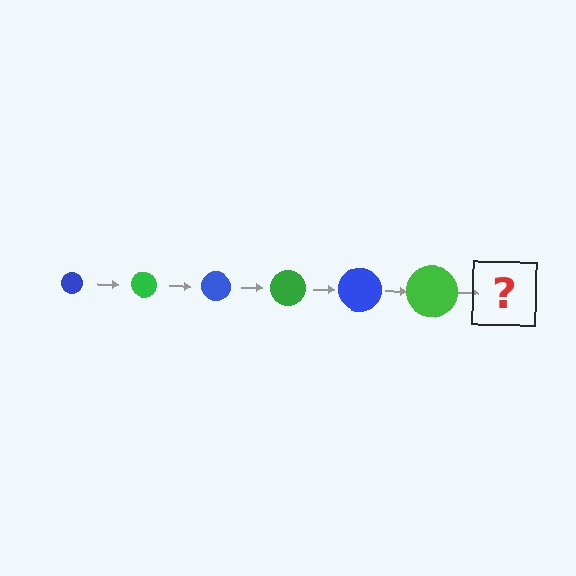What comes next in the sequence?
The next element should be a blue circle, larger than the previous one.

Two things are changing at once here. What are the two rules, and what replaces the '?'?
The two rules are that the circle grows larger each step and the color cycles through blue and green. The '?' should be a blue circle, larger than the previous one.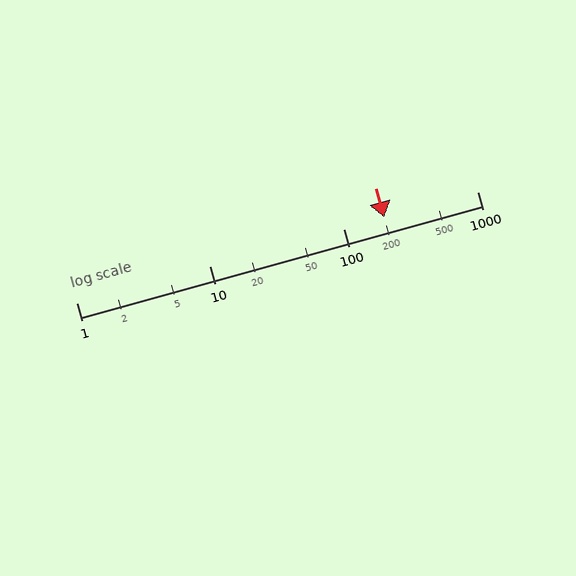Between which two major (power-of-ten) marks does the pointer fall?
The pointer is between 100 and 1000.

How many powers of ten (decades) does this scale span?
The scale spans 3 decades, from 1 to 1000.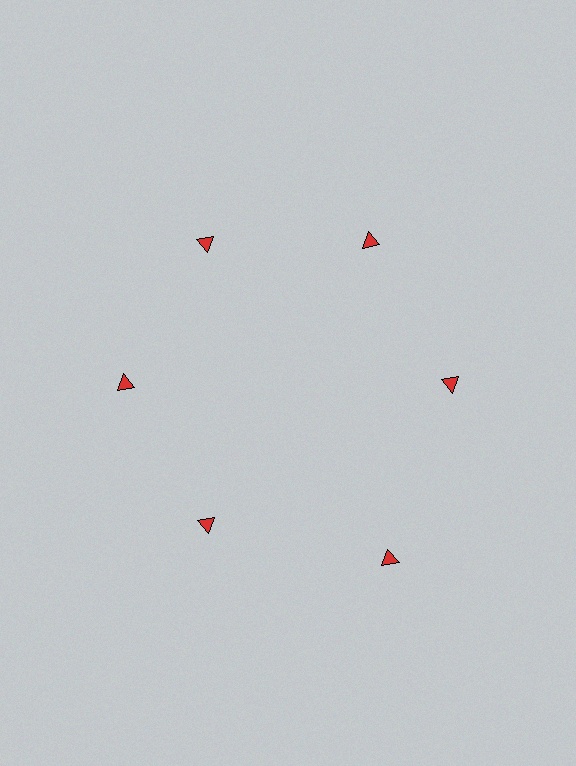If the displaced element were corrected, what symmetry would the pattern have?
It would have 6-fold rotational symmetry — the pattern would map onto itself every 60 degrees.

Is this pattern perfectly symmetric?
No. The 6 red triangles are arranged in a ring, but one element near the 5 o'clock position is pushed outward from the center, breaking the 6-fold rotational symmetry.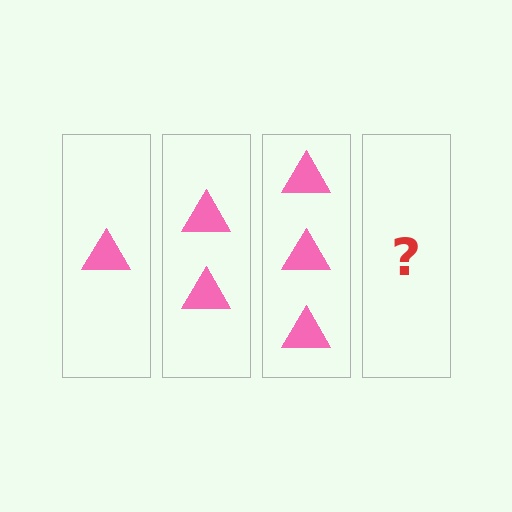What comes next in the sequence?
The next element should be 4 triangles.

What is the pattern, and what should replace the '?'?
The pattern is that each step adds one more triangle. The '?' should be 4 triangles.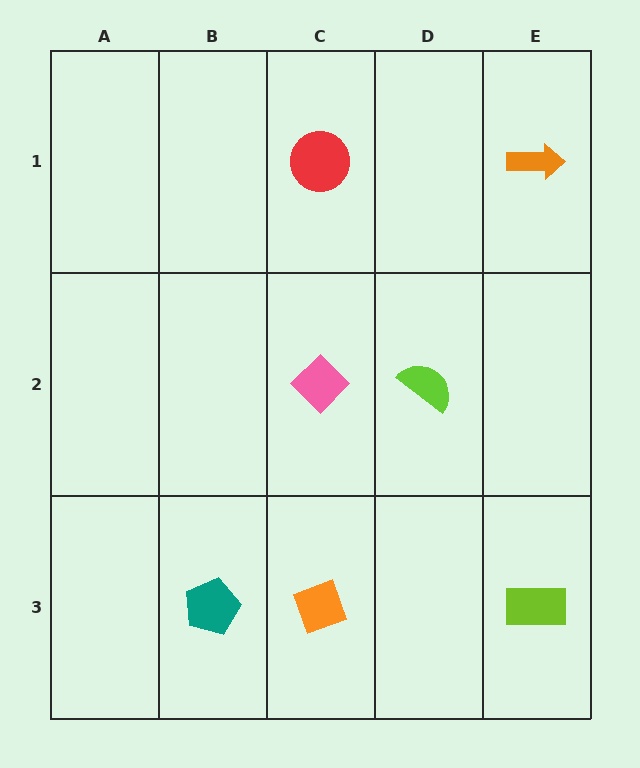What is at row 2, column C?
A pink diamond.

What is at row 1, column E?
An orange arrow.